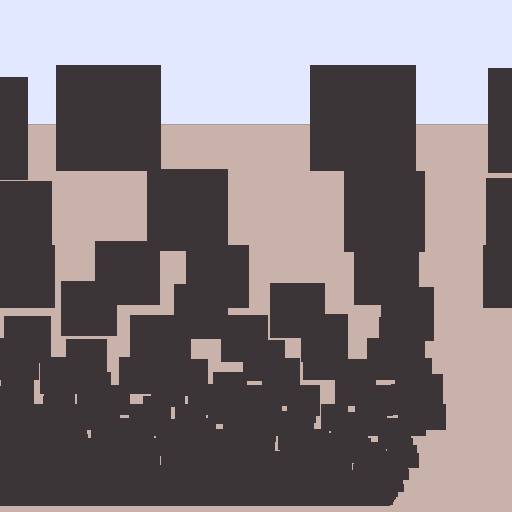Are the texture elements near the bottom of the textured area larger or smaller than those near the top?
Smaller. The gradient is inverted — elements near the bottom are smaller and denser.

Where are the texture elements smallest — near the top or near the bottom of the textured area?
Near the bottom.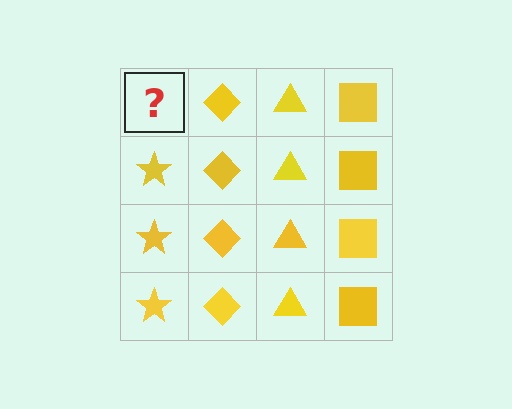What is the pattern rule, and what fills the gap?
The rule is that each column has a consistent shape. The gap should be filled with a yellow star.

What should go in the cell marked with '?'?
The missing cell should contain a yellow star.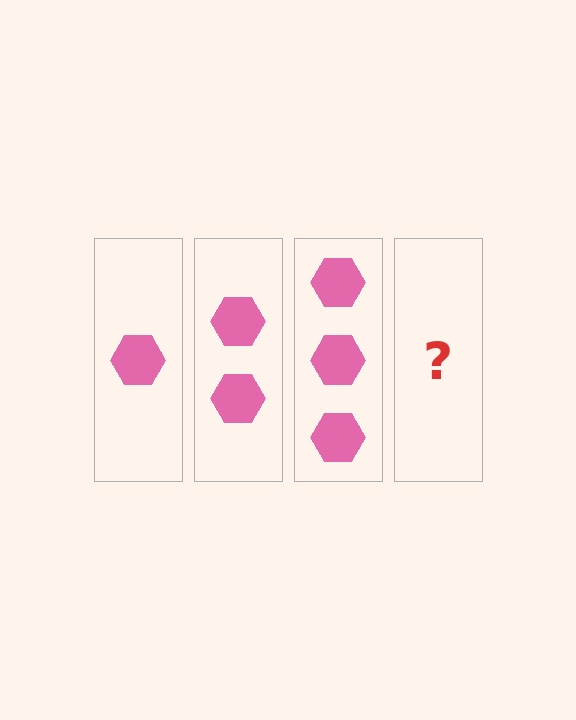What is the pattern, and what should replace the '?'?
The pattern is that each step adds one more hexagon. The '?' should be 4 hexagons.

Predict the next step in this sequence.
The next step is 4 hexagons.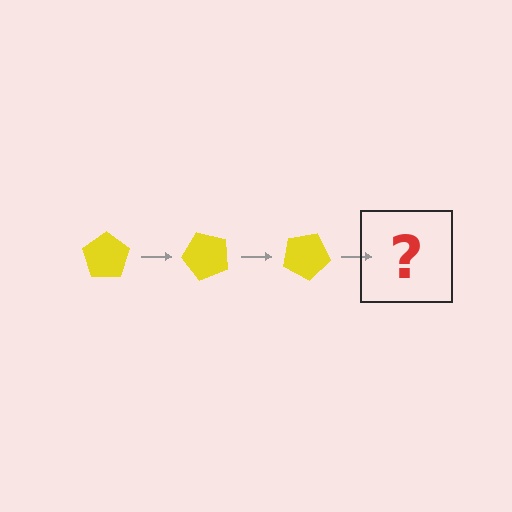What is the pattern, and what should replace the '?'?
The pattern is that the pentagon rotates 50 degrees each step. The '?' should be a yellow pentagon rotated 150 degrees.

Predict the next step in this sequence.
The next step is a yellow pentagon rotated 150 degrees.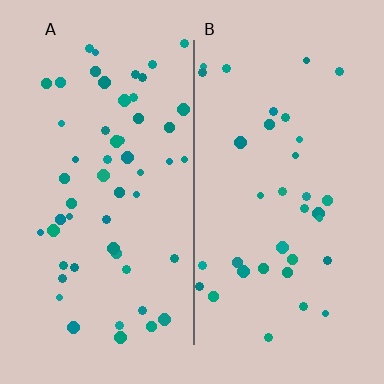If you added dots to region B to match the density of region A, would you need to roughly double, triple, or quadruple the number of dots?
Approximately double.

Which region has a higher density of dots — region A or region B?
A (the left).